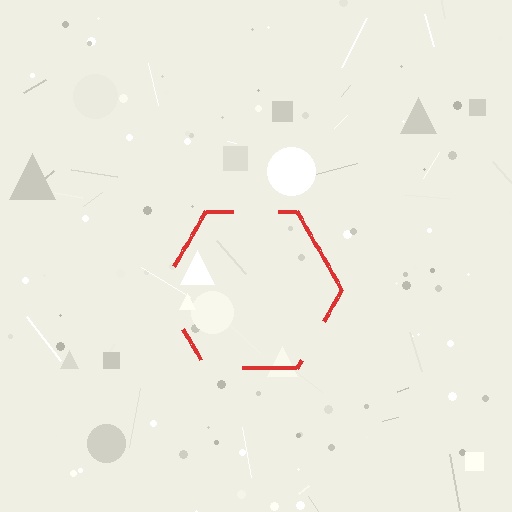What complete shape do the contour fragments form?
The contour fragments form a hexagon.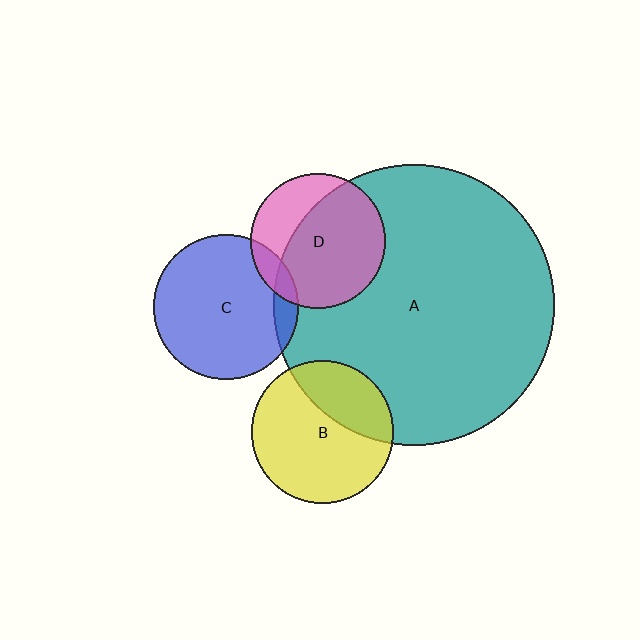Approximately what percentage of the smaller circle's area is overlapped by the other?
Approximately 30%.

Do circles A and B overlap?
Yes.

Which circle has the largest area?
Circle A (teal).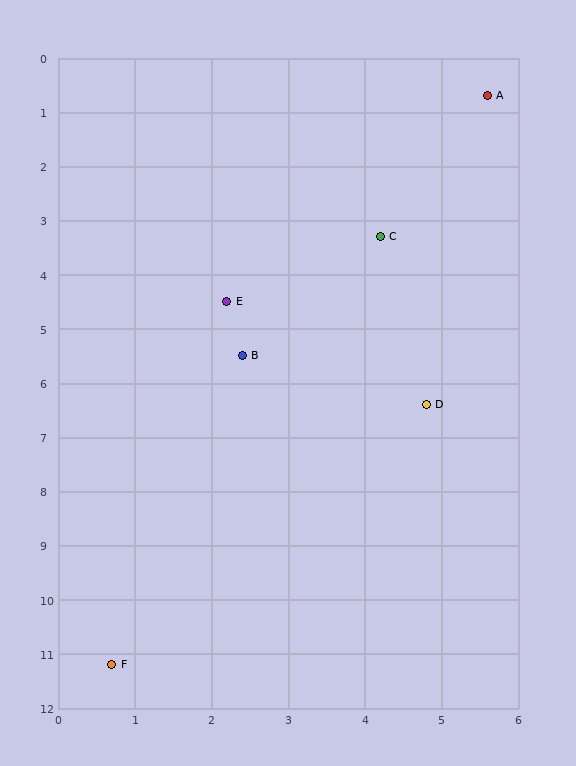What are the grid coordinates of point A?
Point A is at approximately (5.6, 0.7).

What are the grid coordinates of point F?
Point F is at approximately (0.7, 11.2).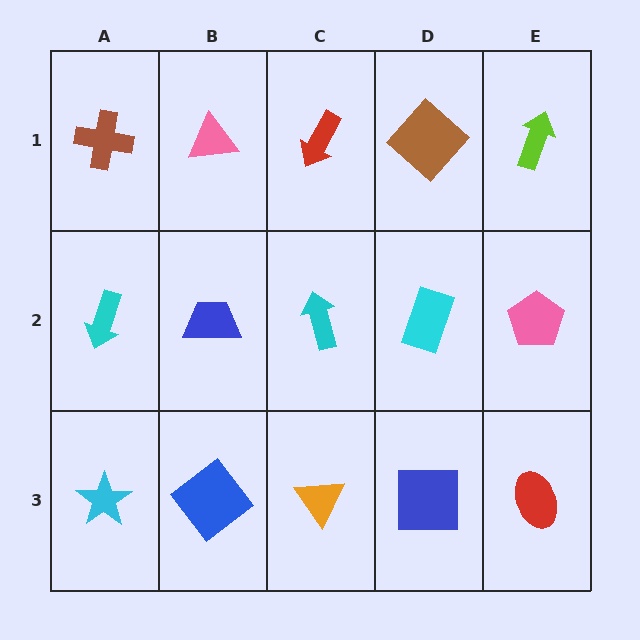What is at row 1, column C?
A red arrow.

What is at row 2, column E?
A pink pentagon.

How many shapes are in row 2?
5 shapes.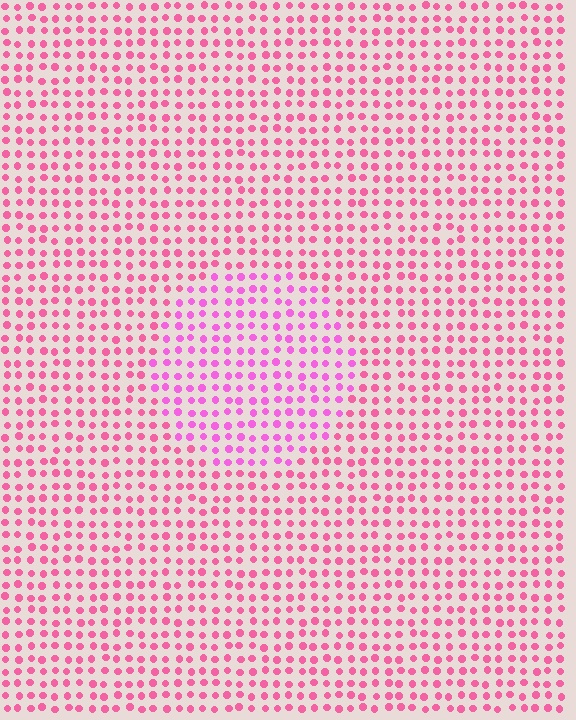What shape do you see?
I see a circle.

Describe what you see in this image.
The image is filled with small pink elements in a uniform arrangement. A circle-shaped region is visible where the elements are tinted to a slightly different hue, forming a subtle color boundary.